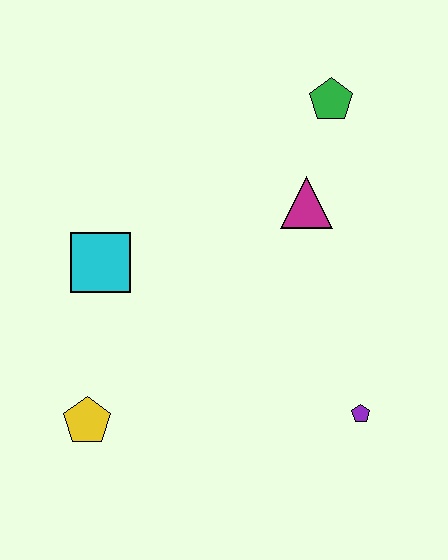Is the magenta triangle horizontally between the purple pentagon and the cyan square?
Yes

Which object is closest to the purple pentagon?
The magenta triangle is closest to the purple pentagon.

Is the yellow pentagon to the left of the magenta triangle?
Yes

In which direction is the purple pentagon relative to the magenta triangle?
The purple pentagon is below the magenta triangle.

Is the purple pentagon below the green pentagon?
Yes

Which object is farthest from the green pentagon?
The yellow pentagon is farthest from the green pentagon.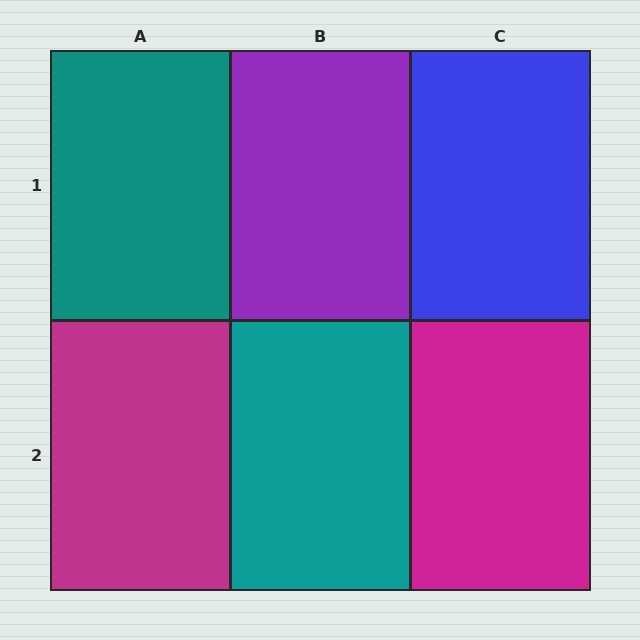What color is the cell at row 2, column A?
Magenta.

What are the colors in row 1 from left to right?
Teal, purple, blue.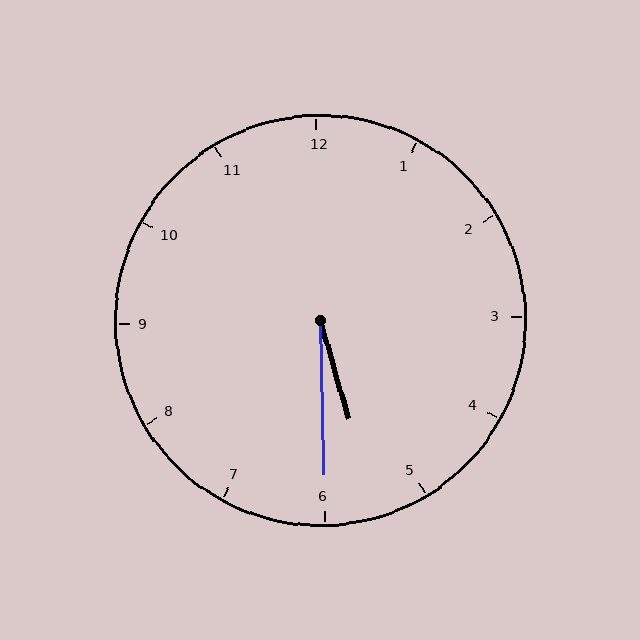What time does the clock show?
5:30.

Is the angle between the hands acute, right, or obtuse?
It is acute.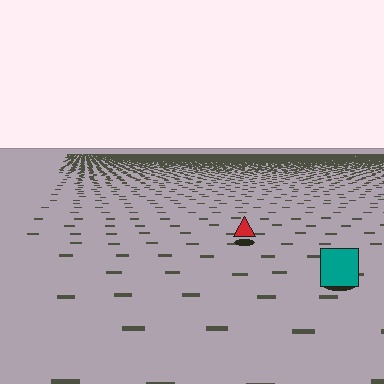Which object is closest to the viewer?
The teal square is closest. The texture marks near it are larger and more spread out.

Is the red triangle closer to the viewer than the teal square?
No. The teal square is closer — you can tell from the texture gradient: the ground texture is coarser near it.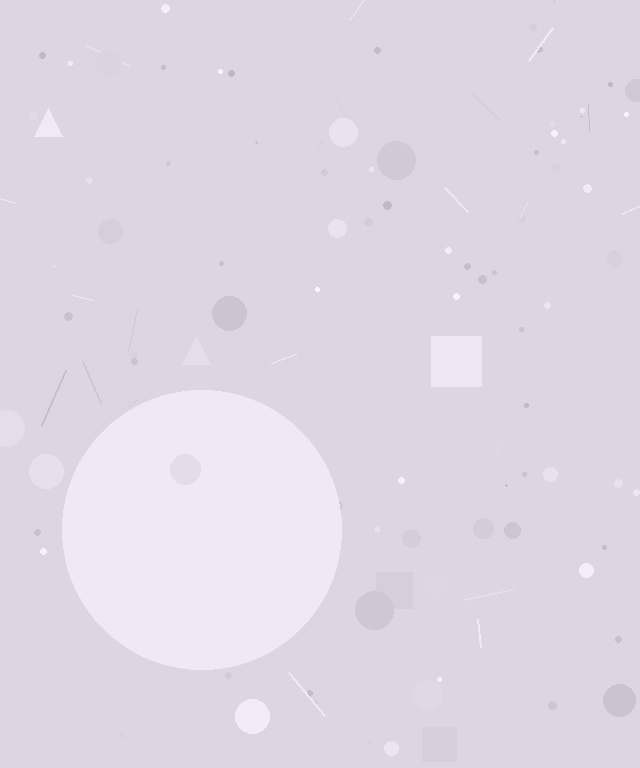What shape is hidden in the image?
A circle is hidden in the image.